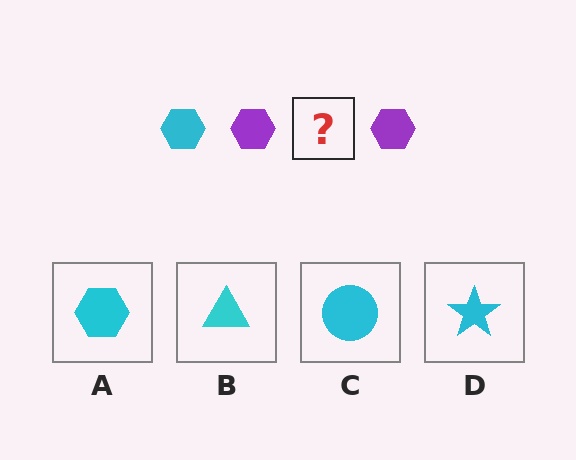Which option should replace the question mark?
Option A.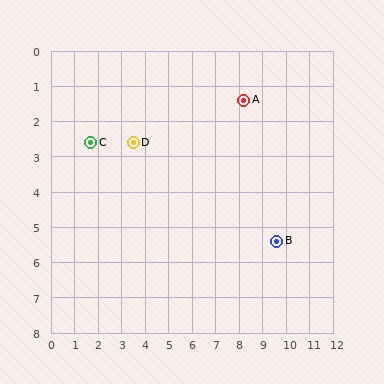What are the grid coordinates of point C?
Point C is at approximately (1.7, 2.6).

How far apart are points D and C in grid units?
Points D and C are about 1.8 grid units apart.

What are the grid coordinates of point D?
Point D is at approximately (3.5, 2.6).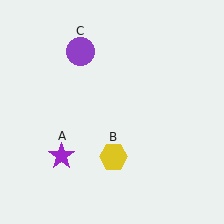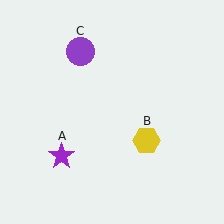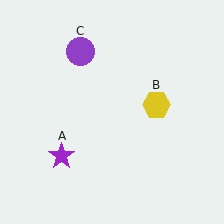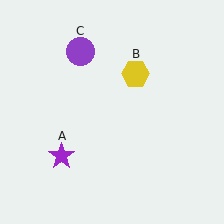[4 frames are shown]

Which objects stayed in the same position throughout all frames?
Purple star (object A) and purple circle (object C) remained stationary.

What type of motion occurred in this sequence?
The yellow hexagon (object B) rotated counterclockwise around the center of the scene.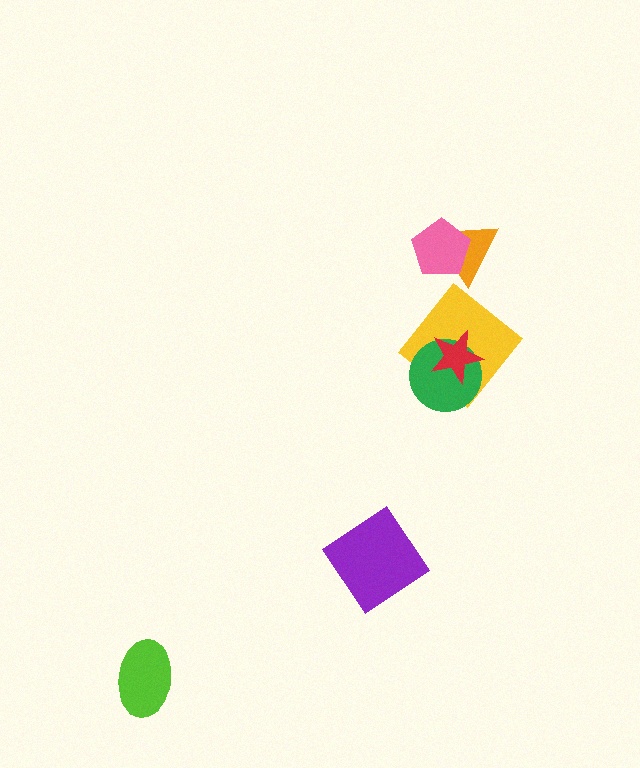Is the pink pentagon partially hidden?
No, no other shape covers it.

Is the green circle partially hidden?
Yes, it is partially covered by another shape.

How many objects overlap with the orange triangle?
1 object overlaps with the orange triangle.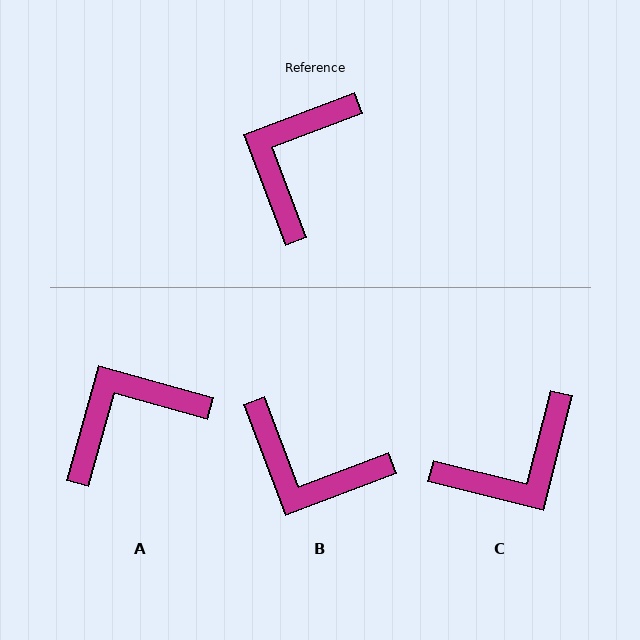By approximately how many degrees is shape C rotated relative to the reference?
Approximately 145 degrees counter-clockwise.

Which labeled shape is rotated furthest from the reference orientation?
C, about 145 degrees away.